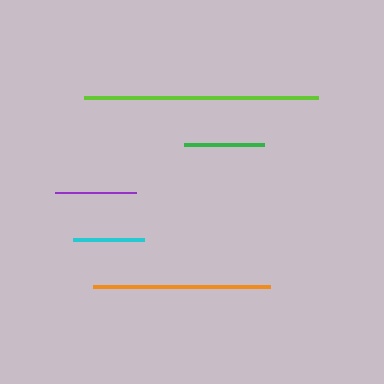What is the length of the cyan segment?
The cyan segment is approximately 71 pixels long.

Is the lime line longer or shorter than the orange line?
The lime line is longer than the orange line.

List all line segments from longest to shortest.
From longest to shortest: lime, orange, purple, green, cyan.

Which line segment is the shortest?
The cyan line is the shortest at approximately 71 pixels.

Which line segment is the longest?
The lime line is the longest at approximately 234 pixels.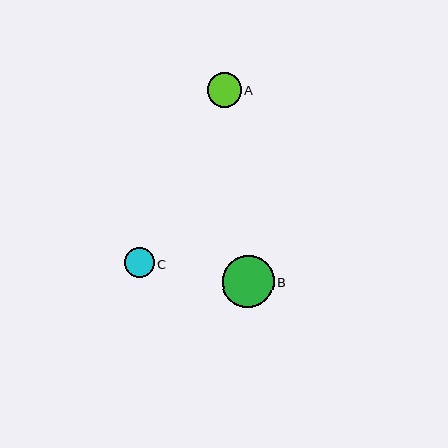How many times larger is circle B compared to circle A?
Circle B is approximately 1.5 times the size of circle A.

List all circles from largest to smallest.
From largest to smallest: B, A, C.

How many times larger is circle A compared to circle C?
Circle A is approximately 1.2 times the size of circle C.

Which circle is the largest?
Circle B is the largest with a size of approximately 51 pixels.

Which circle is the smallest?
Circle C is the smallest with a size of approximately 30 pixels.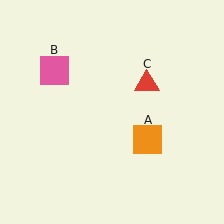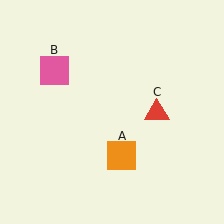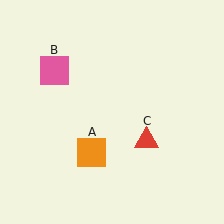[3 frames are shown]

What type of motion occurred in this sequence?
The orange square (object A), red triangle (object C) rotated clockwise around the center of the scene.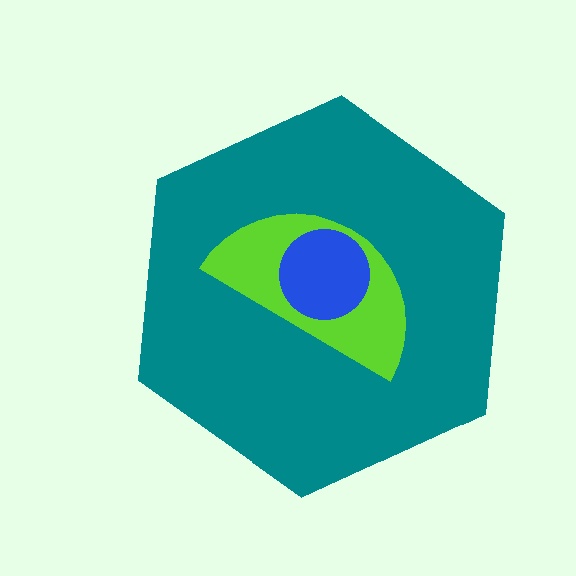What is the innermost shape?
The blue circle.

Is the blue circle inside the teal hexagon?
Yes.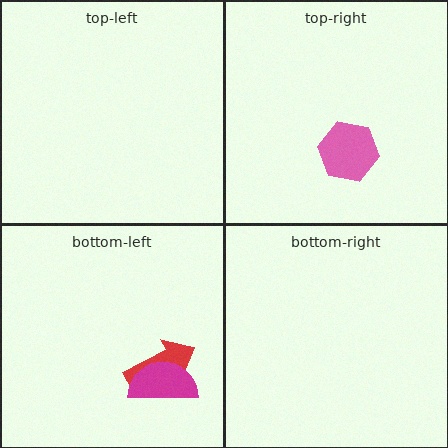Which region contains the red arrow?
The bottom-left region.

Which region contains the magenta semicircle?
The bottom-left region.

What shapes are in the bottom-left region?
The red arrow, the magenta semicircle.